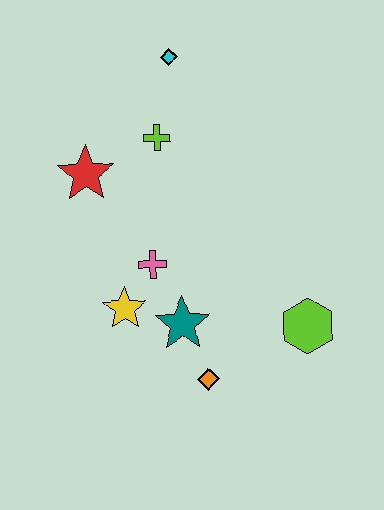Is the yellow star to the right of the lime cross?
No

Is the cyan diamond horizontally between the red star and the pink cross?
No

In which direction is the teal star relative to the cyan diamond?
The teal star is below the cyan diamond.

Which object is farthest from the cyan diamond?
The orange diamond is farthest from the cyan diamond.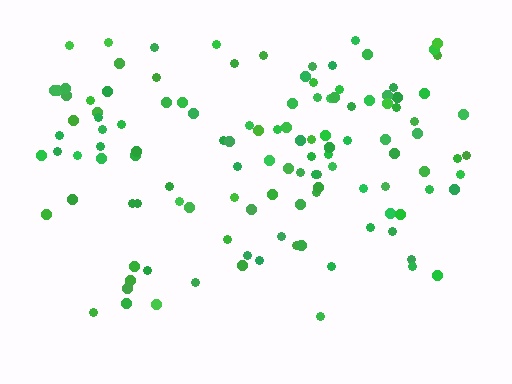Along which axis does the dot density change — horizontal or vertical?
Vertical.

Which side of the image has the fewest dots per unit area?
The bottom.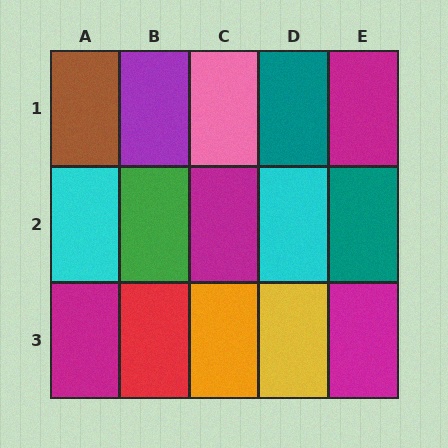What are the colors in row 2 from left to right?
Cyan, green, magenta, cyan, teal.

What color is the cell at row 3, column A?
Magenta.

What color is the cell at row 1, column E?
Magenta.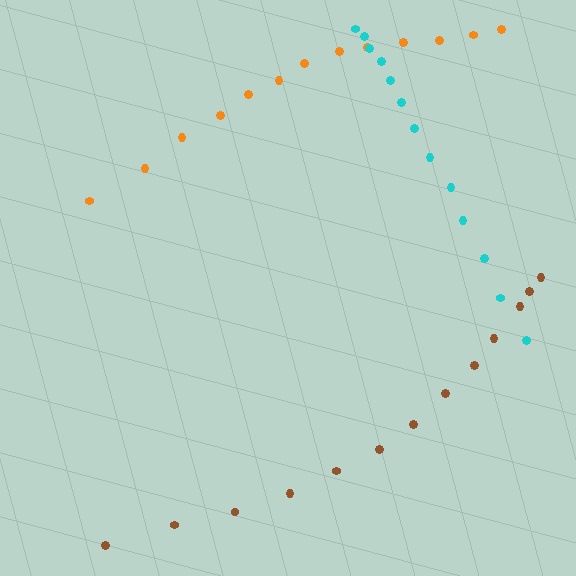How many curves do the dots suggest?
There are 3 distinct paths.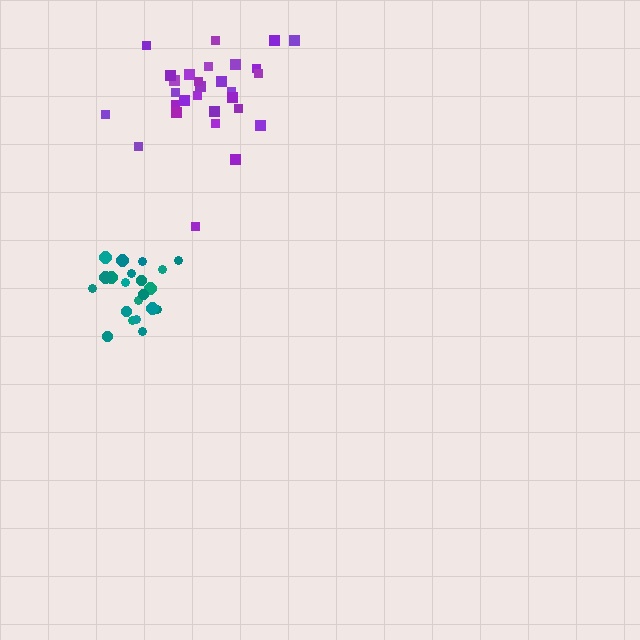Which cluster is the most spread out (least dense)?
Purple.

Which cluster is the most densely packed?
Teal.